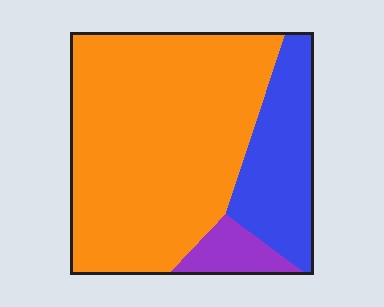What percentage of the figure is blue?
Blue takes up less than a quarter of the figure.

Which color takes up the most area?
Orange, at roughly 70%.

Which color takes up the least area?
Purple, at roughly 5%.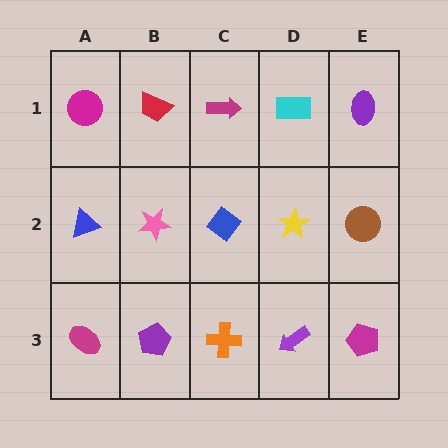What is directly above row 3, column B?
A pink star.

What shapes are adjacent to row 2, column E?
A purple ellipse (row 1, column E), a magenta pentagon (row 3, column E), a yellow star (row 2, column D).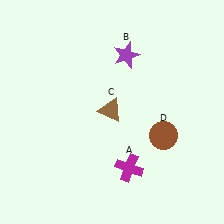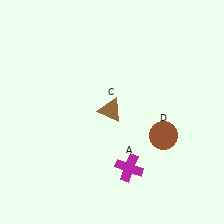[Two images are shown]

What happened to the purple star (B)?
The purple star (B) was removed in Image 2. It was in the top-right area of Image 1.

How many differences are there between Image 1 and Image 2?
There is 1 difference between the two images.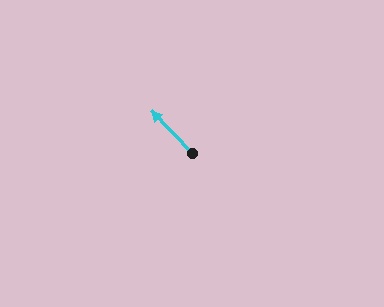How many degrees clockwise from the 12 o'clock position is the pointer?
Approximately 317 degrees.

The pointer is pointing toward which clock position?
Roughly 11 o'clock.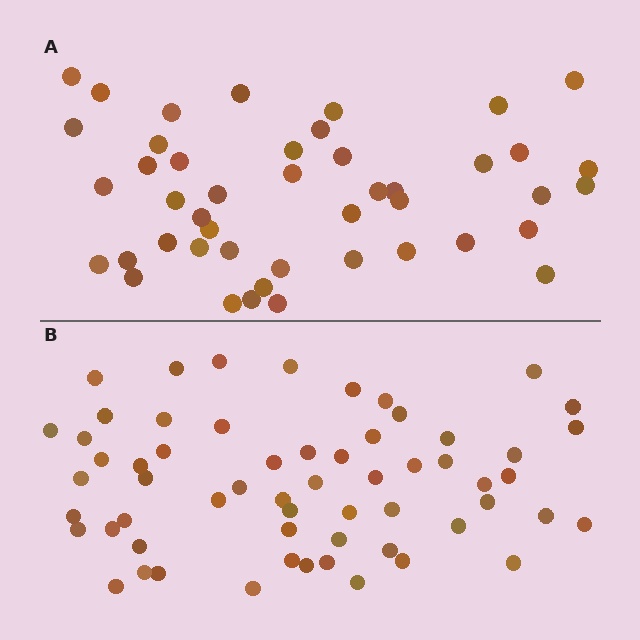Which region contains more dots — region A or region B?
Region B (the bottom region) has more dots.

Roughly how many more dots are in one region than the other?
Region B has approximately 15 more dots than region A.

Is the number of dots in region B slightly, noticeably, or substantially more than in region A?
Region B has noticeably more, but not dramatically so. The ratio is roughly 1.3 to 1.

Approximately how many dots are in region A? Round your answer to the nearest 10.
About 40 dots. (The exact count is 45, which rounds to 40.)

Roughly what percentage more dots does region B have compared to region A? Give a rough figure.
About 35% more.